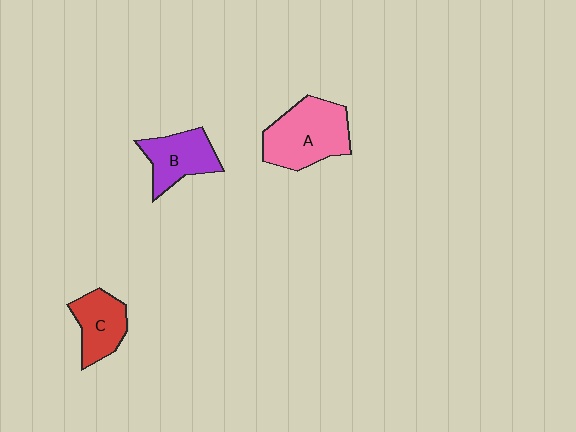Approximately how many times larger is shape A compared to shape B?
Approximately 1.5 times.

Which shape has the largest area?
Shape A (pink).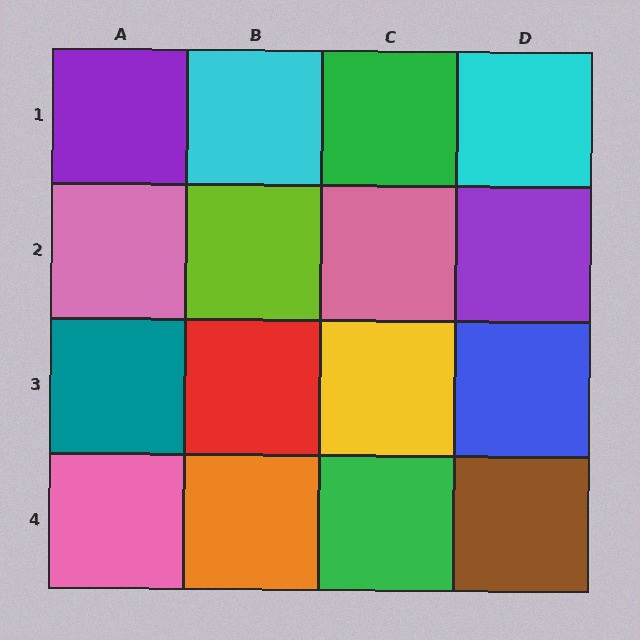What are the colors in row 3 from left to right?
Teal, red, yellow, blue.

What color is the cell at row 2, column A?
Pink.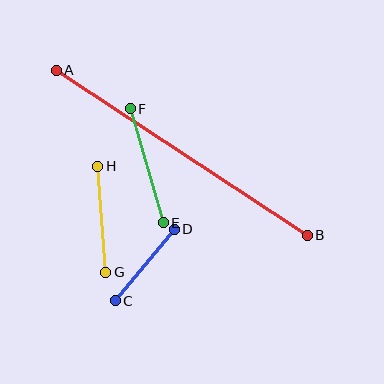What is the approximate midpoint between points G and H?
The midpoint is at approximately (102, 219) pixels.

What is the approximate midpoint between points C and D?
The midpoint is at approximately (145, 265) pixels.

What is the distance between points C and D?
The distance is approximately 93 pixels.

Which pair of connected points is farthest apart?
Points A and B are farthest apart.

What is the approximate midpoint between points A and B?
The midpoint is at approximately (182, 153) pixels.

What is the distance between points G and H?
The distance is approximately 106 pixels.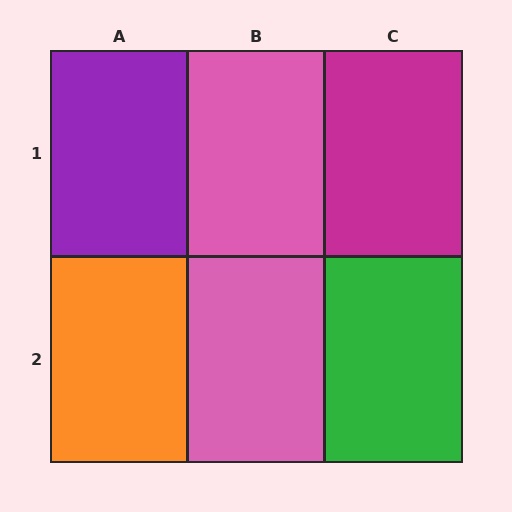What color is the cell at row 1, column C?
Magenta.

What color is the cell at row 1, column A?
Purple.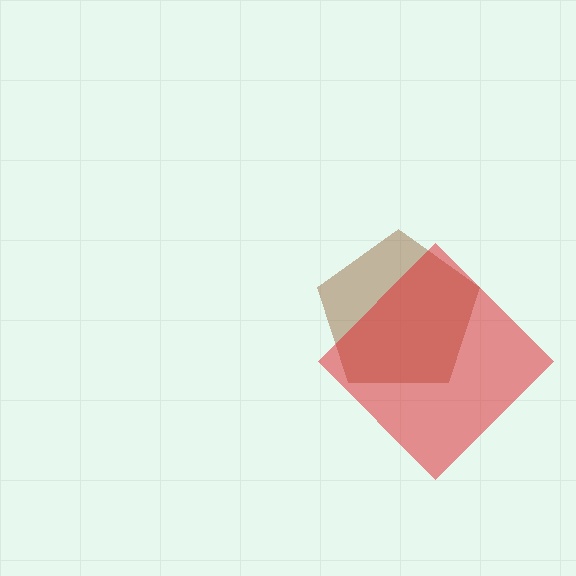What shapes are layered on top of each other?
The layered shapes are: a brown pentagon, a red diamond.